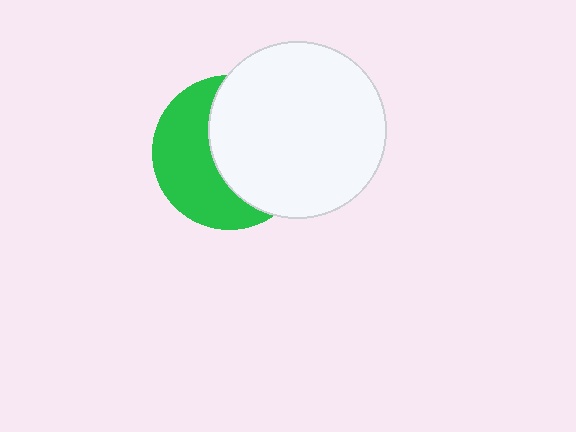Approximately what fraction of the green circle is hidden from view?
Roughly 54% of the green circle is hidden behind the white circle.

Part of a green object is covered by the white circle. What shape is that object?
It is a circle.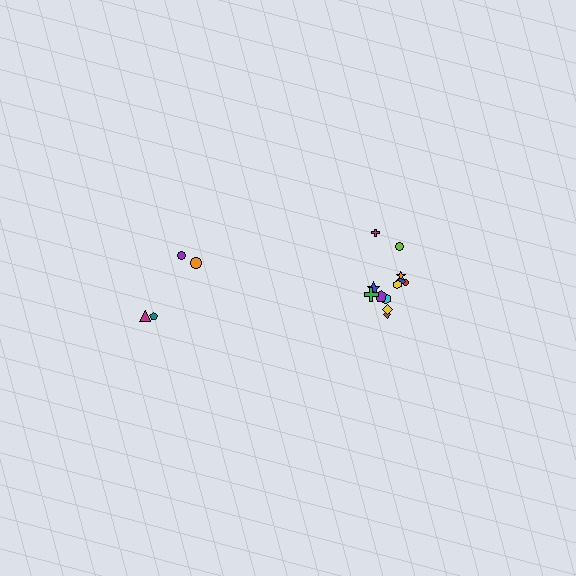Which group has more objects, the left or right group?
The right group.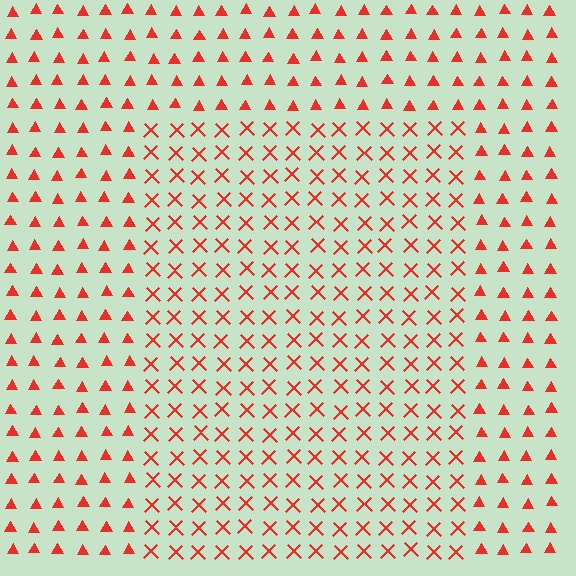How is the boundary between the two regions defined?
The boundary is defined by a change in element shape: X marks inside vs. triangles outside. All elements share the same color and spacing.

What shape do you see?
I see a rectangle.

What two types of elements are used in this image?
The image uses X marks inside the rectangle region and triangles outside it.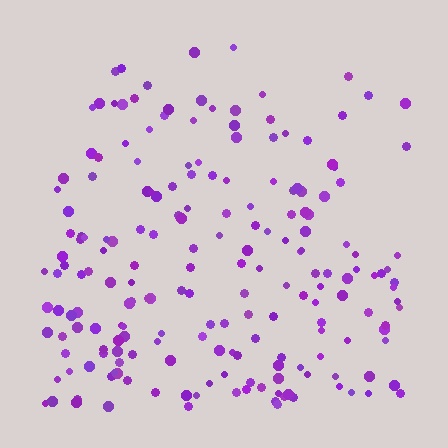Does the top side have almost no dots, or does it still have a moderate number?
Still a moderate number, just noticeably fewer than the bottom.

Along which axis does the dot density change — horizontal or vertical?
Vertical.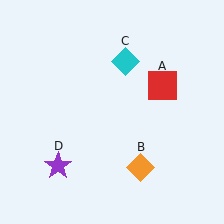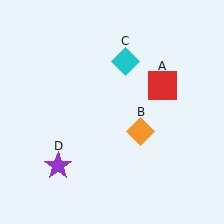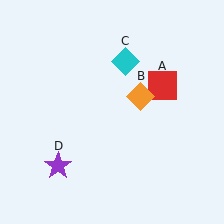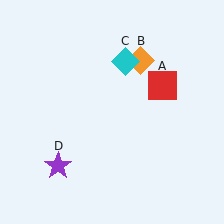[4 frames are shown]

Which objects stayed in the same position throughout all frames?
Red square (object A) and cyan diamond (object C) and purple star (object D) remained stationary.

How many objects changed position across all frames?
1 object changed position: orange diamond (object B).